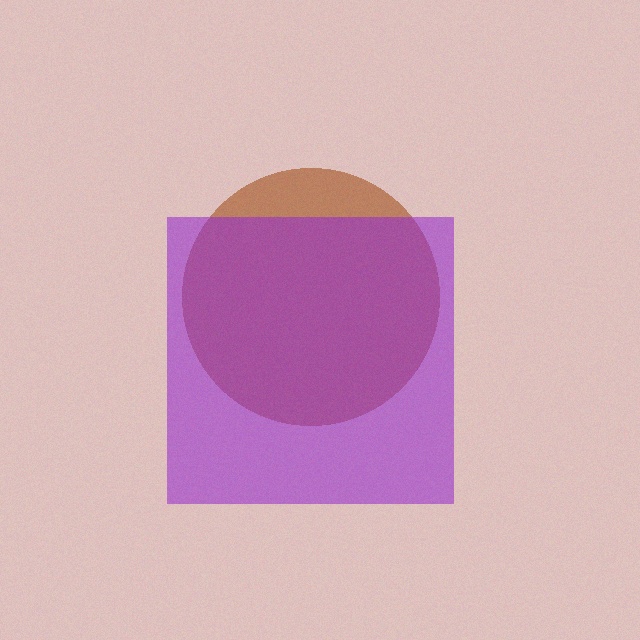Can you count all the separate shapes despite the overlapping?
Yes, there are 2 separate shapes.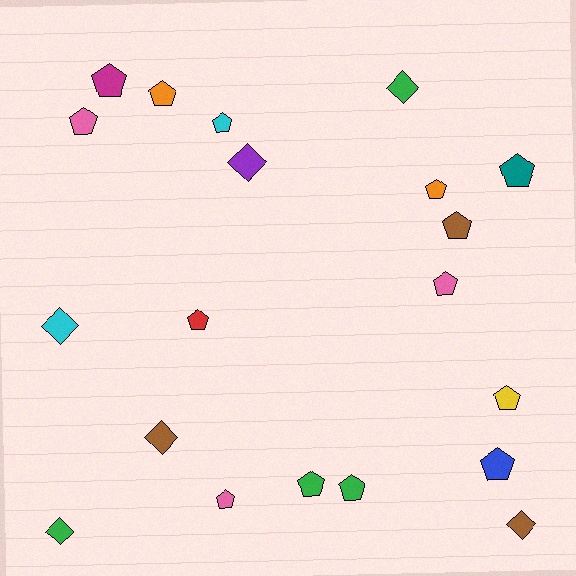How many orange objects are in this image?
There are 2 orange objects.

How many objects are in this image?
There are 20 objects.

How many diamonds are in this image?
There are 6 diamonds.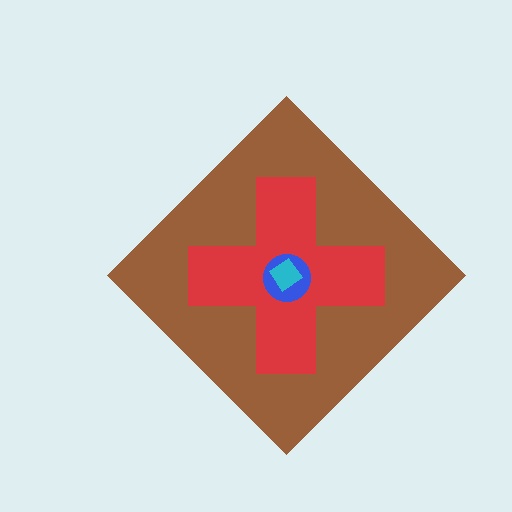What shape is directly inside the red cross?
The blue circle.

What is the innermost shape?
The cyan diamond.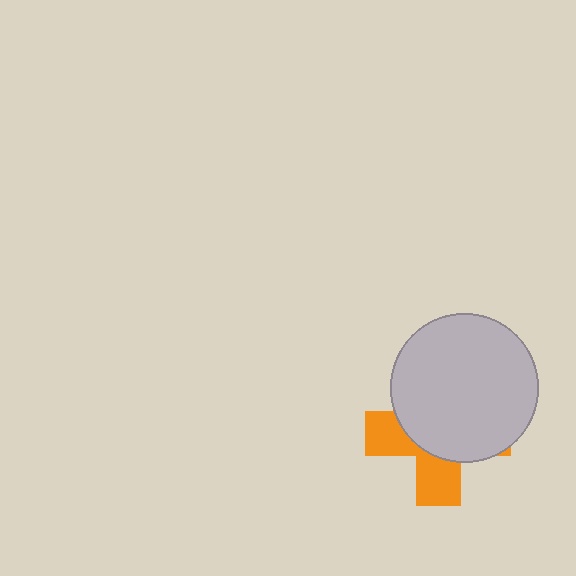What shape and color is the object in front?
The object in front is a light gray circle.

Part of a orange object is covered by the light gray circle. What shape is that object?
It is a cross.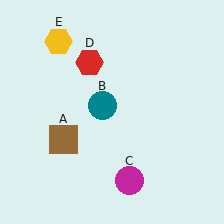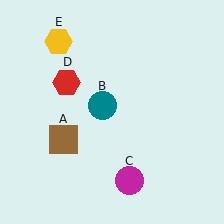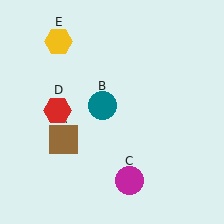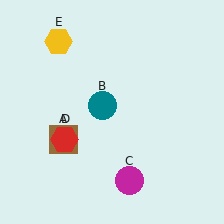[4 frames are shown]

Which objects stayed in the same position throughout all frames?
Brown square (object A) and teal circle (object B) and magenta circle (object C) and yellow hexagon (object E) remained stationary.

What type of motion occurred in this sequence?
The red hexagon (object D) rotated counterclockwise around the center of the scene.